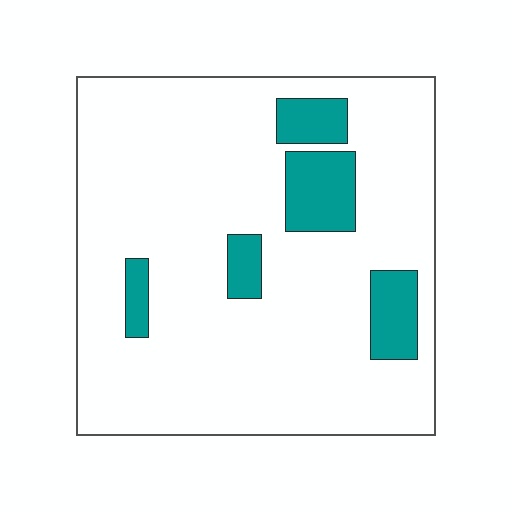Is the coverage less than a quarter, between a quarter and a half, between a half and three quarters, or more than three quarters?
Less than a quarter.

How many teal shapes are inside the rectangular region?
5.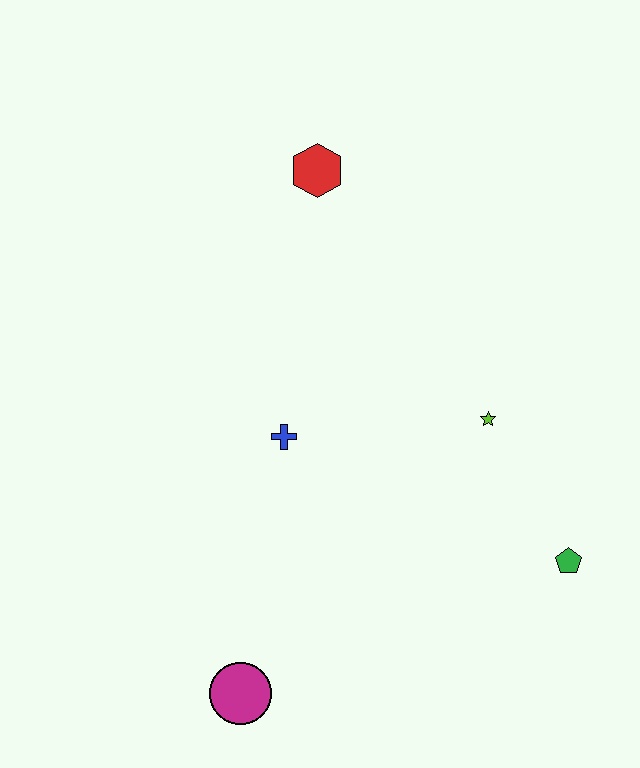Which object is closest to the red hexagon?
The blue cross is closest to the red hexagon.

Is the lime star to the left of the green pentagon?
Yes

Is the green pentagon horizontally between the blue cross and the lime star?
No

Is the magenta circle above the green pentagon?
No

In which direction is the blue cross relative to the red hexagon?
The blue cross is below the red hexagon.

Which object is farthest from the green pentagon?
The red hexagon is farthest from the green pentagon.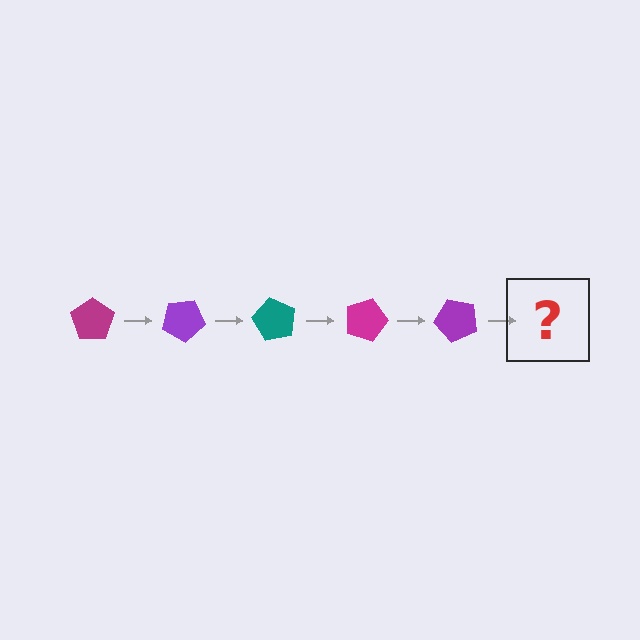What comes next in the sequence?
The next element should be a teal pentagon, rotated 150 degrees from the start.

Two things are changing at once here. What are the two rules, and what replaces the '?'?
The two rules are that it rotates 30 degrees each step and the color cycles through magenta, purple, and teal. The '?' should be a teal pentagon, rotated 150 degrees from the start.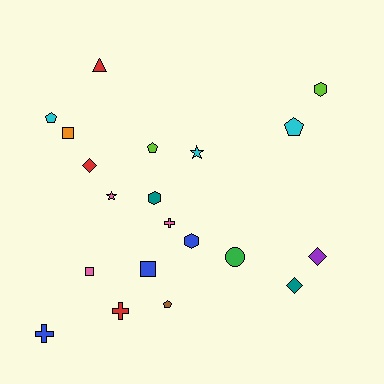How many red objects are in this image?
There are 3 red objects.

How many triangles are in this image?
There is 1 triangle.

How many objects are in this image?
There are 20 objects.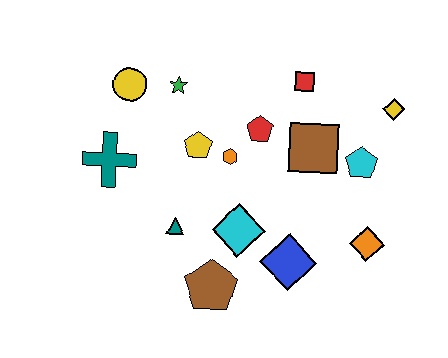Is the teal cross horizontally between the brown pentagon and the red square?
No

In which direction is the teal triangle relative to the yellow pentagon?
The teal triangle is below the yellow pentagon.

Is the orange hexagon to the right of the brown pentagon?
Yes